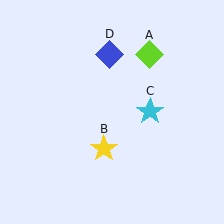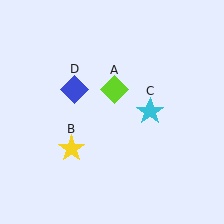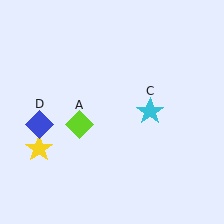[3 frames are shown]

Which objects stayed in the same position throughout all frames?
Cyan star (object C) remained stationary.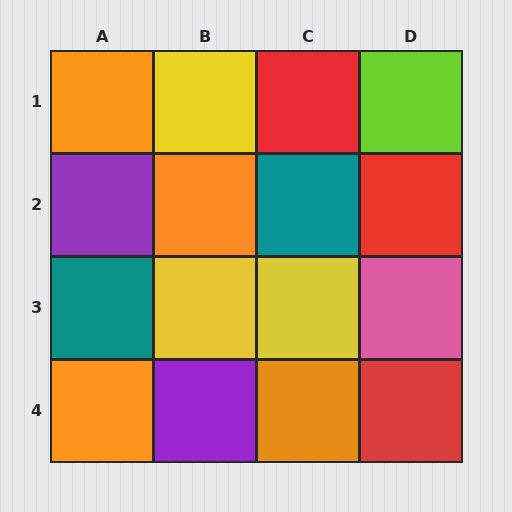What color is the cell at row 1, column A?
Orange.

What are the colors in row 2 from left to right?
Purple, orange, teal, red.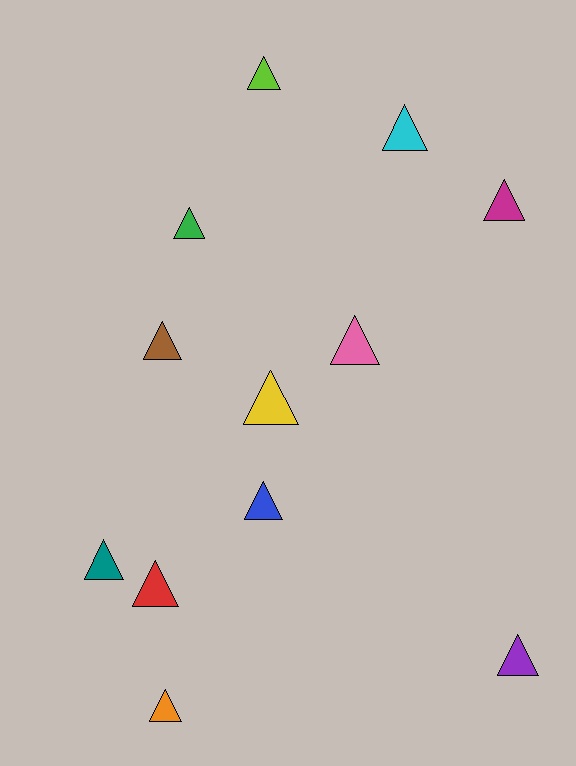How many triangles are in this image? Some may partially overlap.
There are 12 triangles.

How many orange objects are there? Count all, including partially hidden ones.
There is 1 orange object.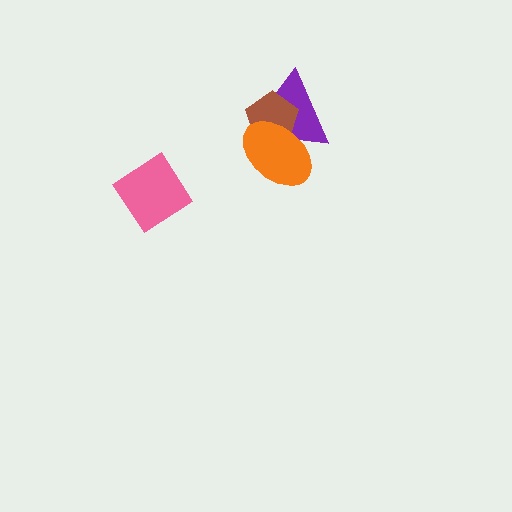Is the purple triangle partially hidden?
Yes, it is partially covered by another shape.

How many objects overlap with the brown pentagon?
2 objects overlap with the brown pentagon.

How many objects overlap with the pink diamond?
0 objects overlap with the pink diamond.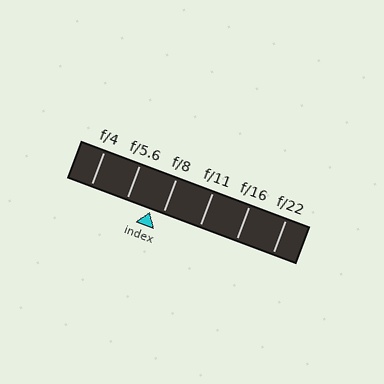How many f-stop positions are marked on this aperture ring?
There are 6 f-stop positions marked.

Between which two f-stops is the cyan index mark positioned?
The index mark is between f/5.6 and f/8.